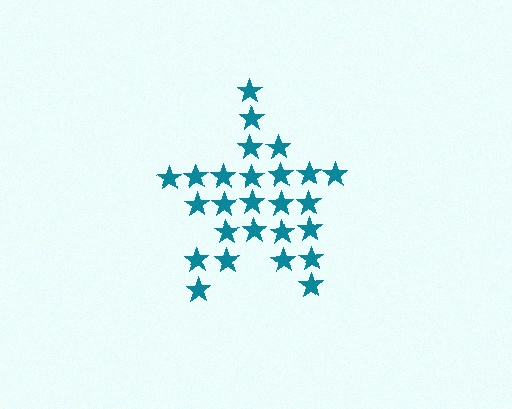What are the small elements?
The small elements are stars.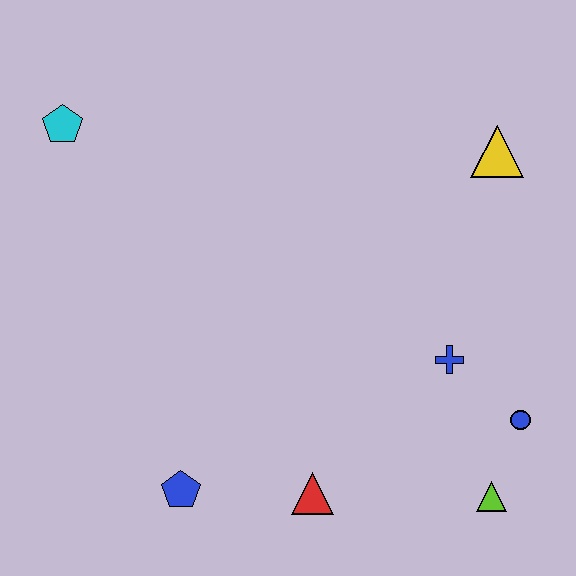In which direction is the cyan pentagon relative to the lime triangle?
The cyan pentagon is to the left of the lime triangle.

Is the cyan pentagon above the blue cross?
Yes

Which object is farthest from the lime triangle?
The cyan pentagon is farthest from the lime triangle.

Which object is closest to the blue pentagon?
The red triangle is closest to the blue pentagon.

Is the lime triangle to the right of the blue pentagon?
Yes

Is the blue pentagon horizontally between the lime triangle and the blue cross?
No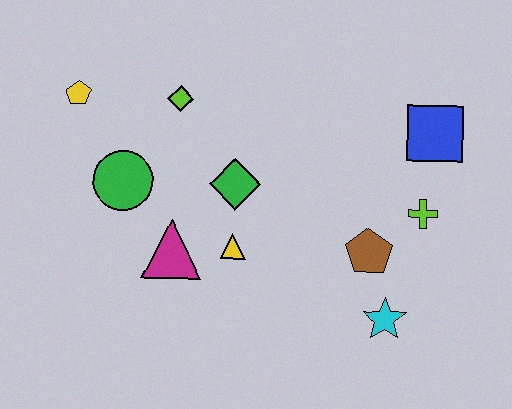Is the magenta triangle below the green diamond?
Yes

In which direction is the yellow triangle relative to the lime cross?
The yellow triangle is to the left of the lime cross.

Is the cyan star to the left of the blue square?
Yes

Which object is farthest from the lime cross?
The yellow pentagon is farthest from the lime cross.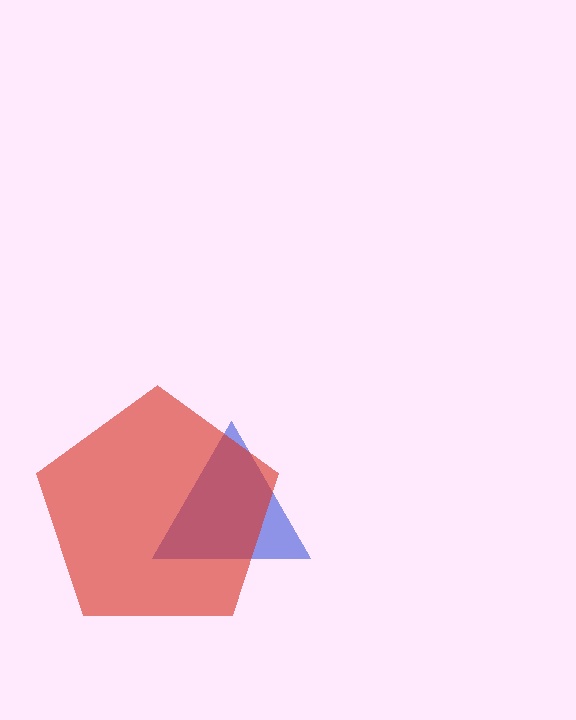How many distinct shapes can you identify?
There are 2 distinct shapes: a blue triangle, a red pentagon.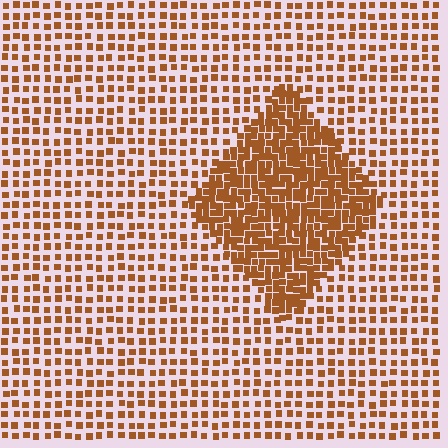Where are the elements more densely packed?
The elements are more densely packed inside the diamond boundary.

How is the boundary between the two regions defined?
The boundary is defined by a change in element density (approximately 2.3x ratio). All elements are the same color, size, and shape.